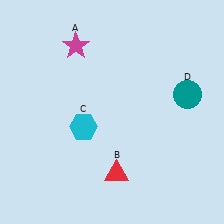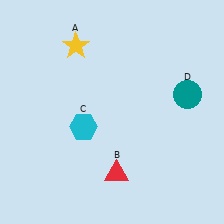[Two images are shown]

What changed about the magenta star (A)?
In Image 1, A is magenta. In Image 2, it changed to yellow.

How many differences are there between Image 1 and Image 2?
There is 1 difference between the two images.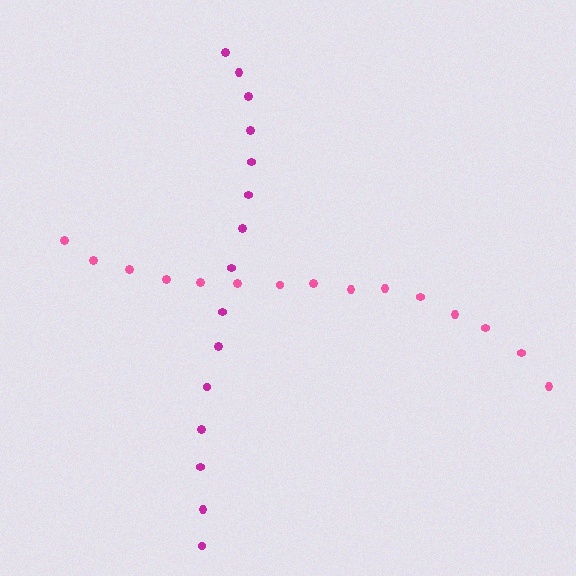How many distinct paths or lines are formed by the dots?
There are 2 distinct paths.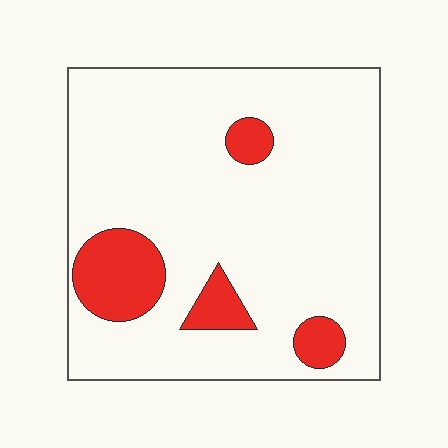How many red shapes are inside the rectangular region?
4.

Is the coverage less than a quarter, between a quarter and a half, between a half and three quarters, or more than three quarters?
Less than a quarter.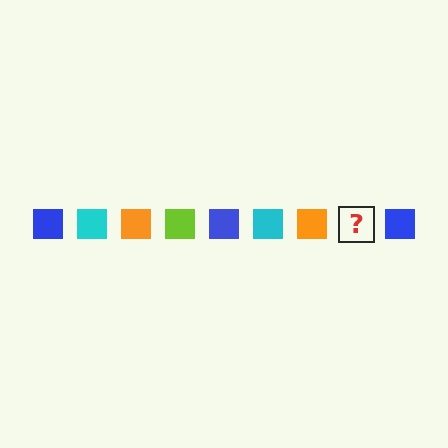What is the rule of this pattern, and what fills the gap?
The rule is that the pattern cycles through blue, cyan, orange, lime squares. The gap should be filled with a lime square.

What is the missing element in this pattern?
The missing element is a lime square.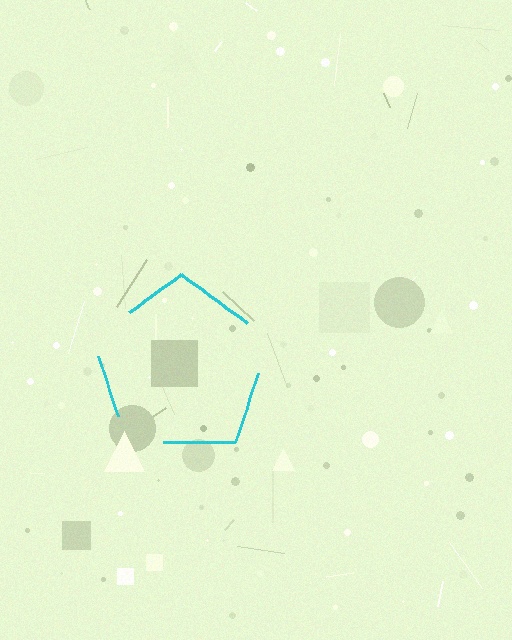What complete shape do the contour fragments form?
The contour fragments form a pentagon.